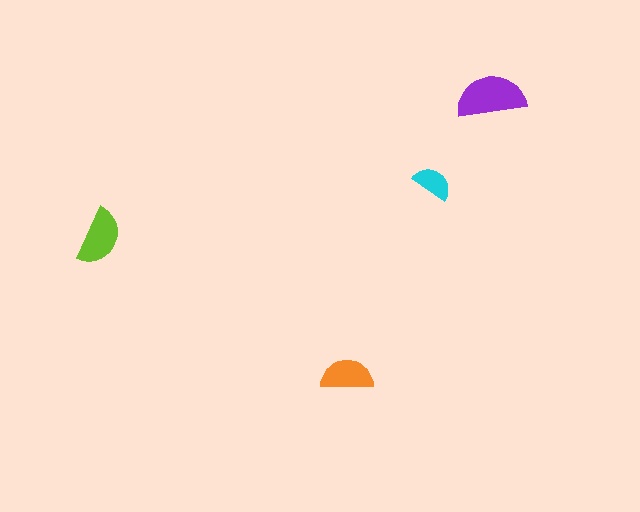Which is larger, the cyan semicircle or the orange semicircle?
The orange one.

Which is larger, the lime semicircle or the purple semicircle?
The purple one.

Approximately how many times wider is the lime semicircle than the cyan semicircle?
About 1.5 times wider.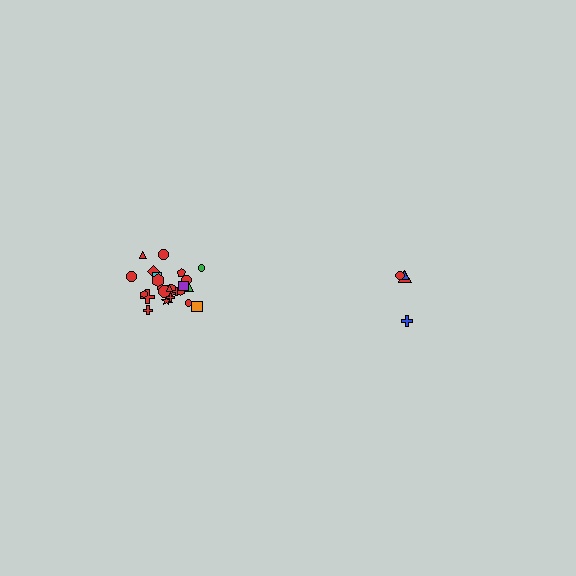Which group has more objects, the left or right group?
The left group.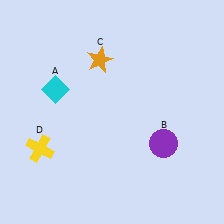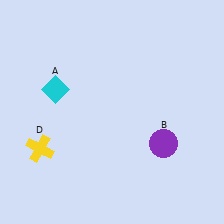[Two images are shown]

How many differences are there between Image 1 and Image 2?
There is 1 difference between the two images.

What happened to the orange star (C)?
The orange star (C) was removed in Image 2. It was in the top-left area of Image 1.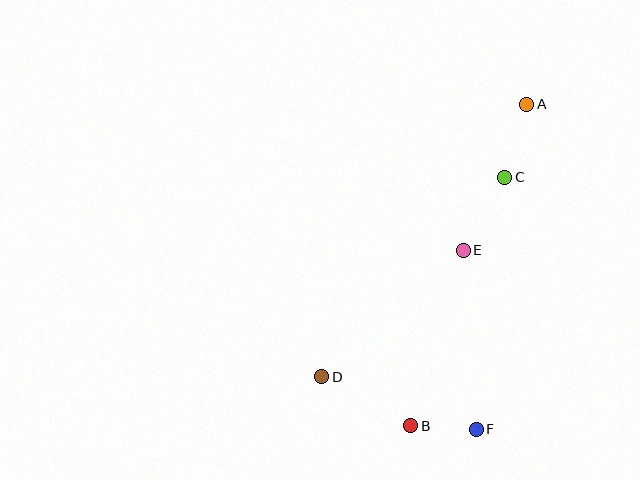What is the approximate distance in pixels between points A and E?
The distance between A and E is approximately 159 pixels.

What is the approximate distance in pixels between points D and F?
The distance between D and F is approximately 163 pixels.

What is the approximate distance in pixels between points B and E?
The distance between B and E is approximately 183 pixels.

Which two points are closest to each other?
Points B and F are closest to each other.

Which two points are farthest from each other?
Points A and B are farthest from each other.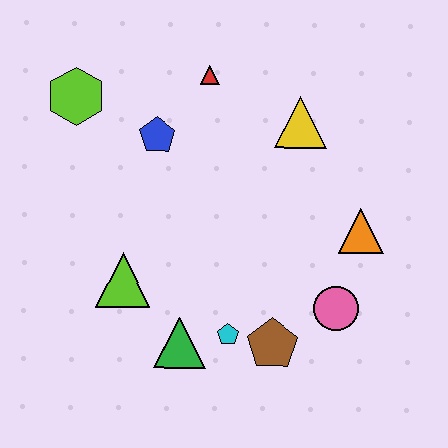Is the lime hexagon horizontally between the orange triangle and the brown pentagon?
No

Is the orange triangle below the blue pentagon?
Yes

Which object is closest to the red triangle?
The blue pentagon is closest to the red triangle.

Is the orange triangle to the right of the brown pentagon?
Yes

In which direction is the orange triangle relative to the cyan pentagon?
The orange triangle is to the right of the cyan pentagon.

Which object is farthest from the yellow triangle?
The green triangle is farthest from the yellow triangle.